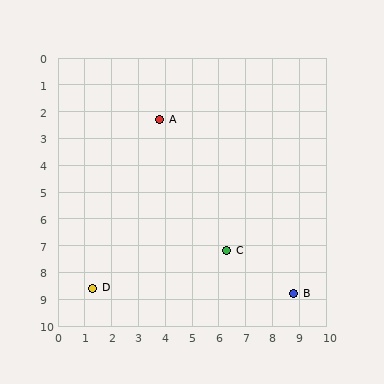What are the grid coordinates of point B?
Point B is at approximately (8.8, 8.8).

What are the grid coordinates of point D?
Point D is at approximately (1.3, 8.6).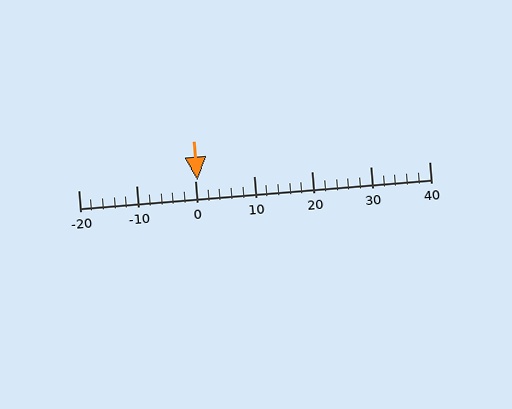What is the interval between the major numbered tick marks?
The major tick marks are spaced 10 units apart.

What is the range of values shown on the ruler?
The ruler shows values from -20 to 40.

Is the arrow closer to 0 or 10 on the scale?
The arrow is closer to 0.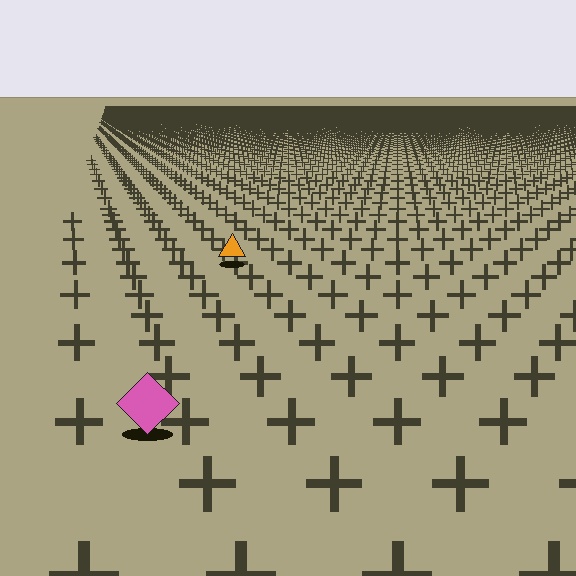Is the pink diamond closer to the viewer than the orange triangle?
Yes. The pink diamond is closer — you can tell from the texture gradient: the ground texture is coarser near it.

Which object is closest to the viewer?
The pink diamond is closest. The texture marks near it are larger and more spread out.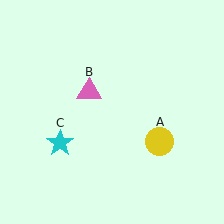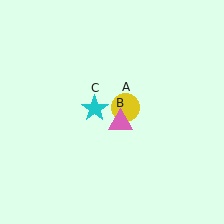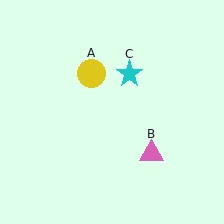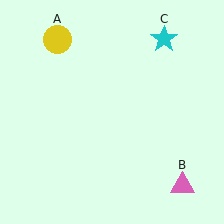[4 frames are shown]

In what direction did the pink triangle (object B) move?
The pink triangle (object B) moved down and to the right.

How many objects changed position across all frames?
3 objects changed position: yellow circle (object A), pink triangle (object B), cyan star (object C).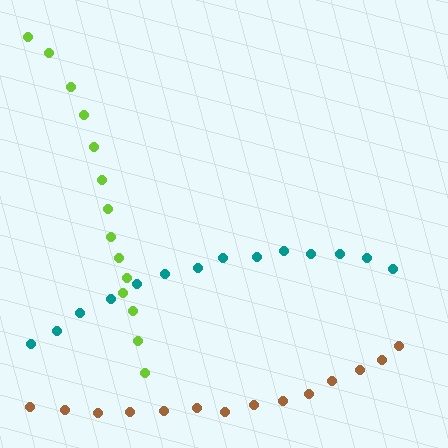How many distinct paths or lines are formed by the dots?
There are 3 distinct paths.